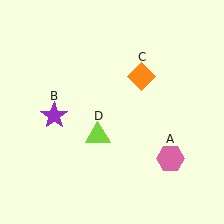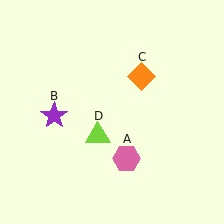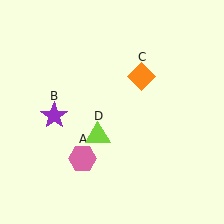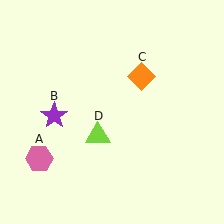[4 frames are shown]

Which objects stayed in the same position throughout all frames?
Purple star (object B) and orange diamond (object C) and lime triangle (object D) remained stationary.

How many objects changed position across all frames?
1 object changed position: pink hexagon (object A).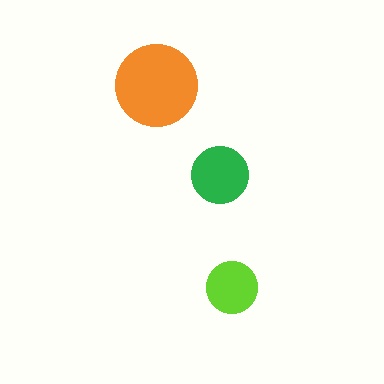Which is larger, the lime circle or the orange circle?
The orange one.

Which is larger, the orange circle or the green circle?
The orange one.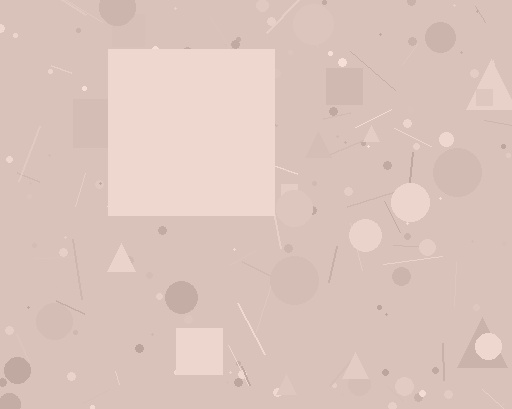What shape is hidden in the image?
A square is hidden in the image.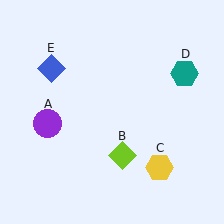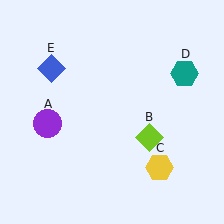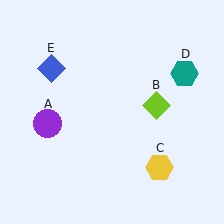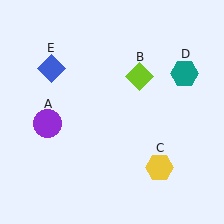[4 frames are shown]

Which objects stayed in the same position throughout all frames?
Purple circle (object A) and yellow hexagon (object C) and teal hexagon (object D) and blue diamond (object E) remained stationary.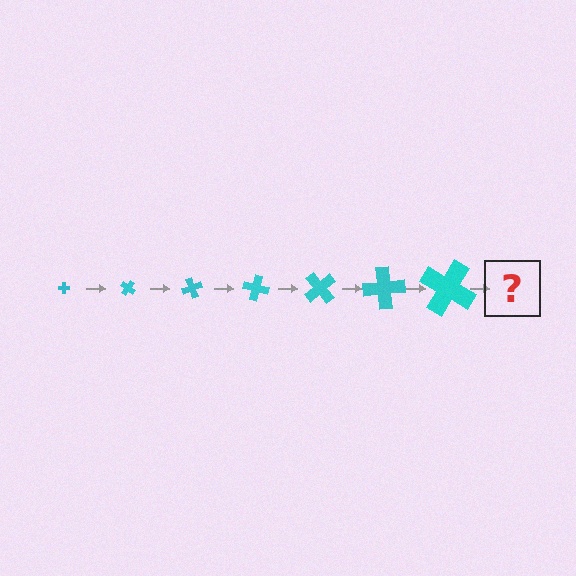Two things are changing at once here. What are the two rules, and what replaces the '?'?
The two rules are that the cross grows larger each step and it rotates 35 degrees each step. The '?' should be a cross, larger than the previous one and rotated 245 degrees from the start.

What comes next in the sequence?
The next element should be a cross, larger than the previous one and rotated 245 degrees from the start.